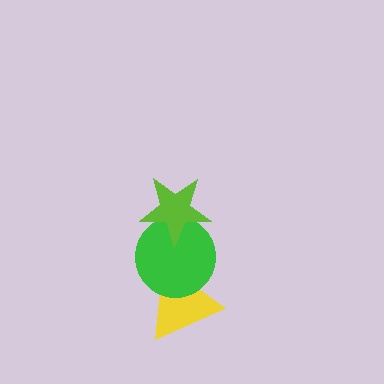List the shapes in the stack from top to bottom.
From top to bottom: the lime star, the green circle, the yellow triangle.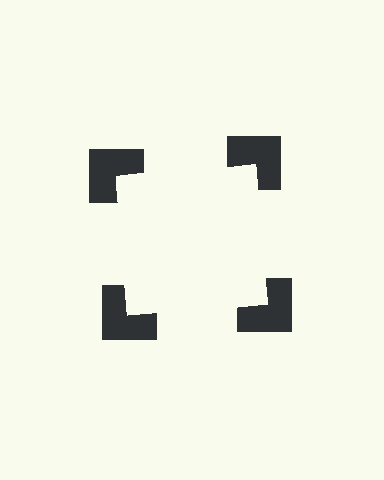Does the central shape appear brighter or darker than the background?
It typically appears slightly brighter than the background, even though no actual brightness change is drawn.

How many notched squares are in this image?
There are 4 — one at each vertex of the illusory square.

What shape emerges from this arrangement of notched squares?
An illusory square — its edges are inferred from the aligned wedge cuts in the notched squares, not physically drawn.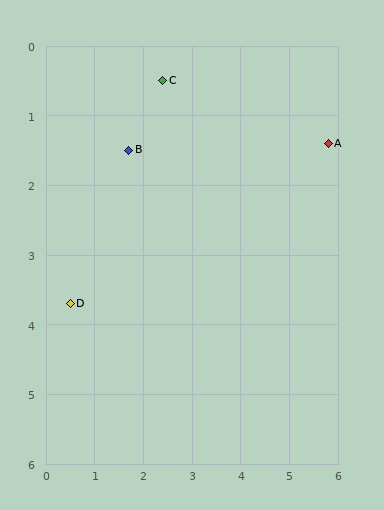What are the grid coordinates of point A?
Point A is at approximately (5.8, 1.4).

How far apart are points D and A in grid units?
Points D and A are about 5.8 grid units apart.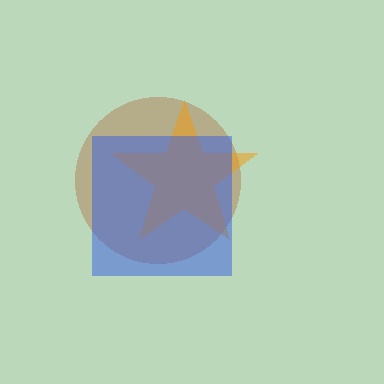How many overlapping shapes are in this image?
There are 3 overlapping shapes in the image.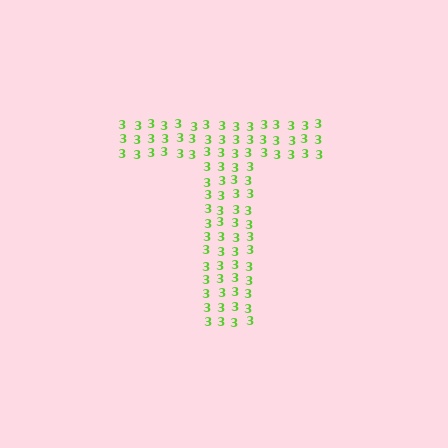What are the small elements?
The small elements are digit 3's.